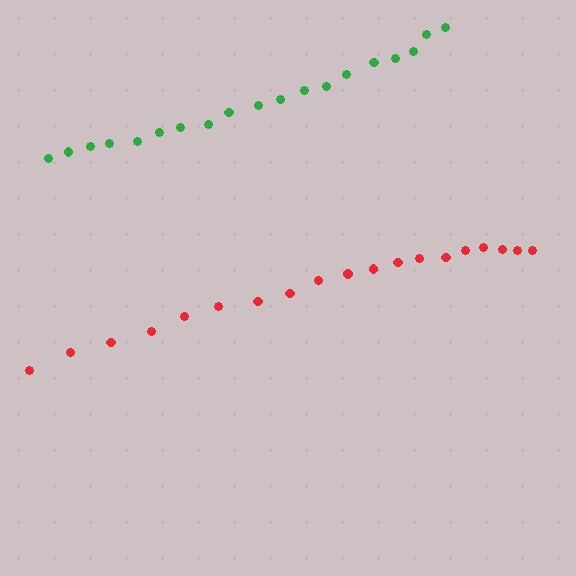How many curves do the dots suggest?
There are 2 distinct paths.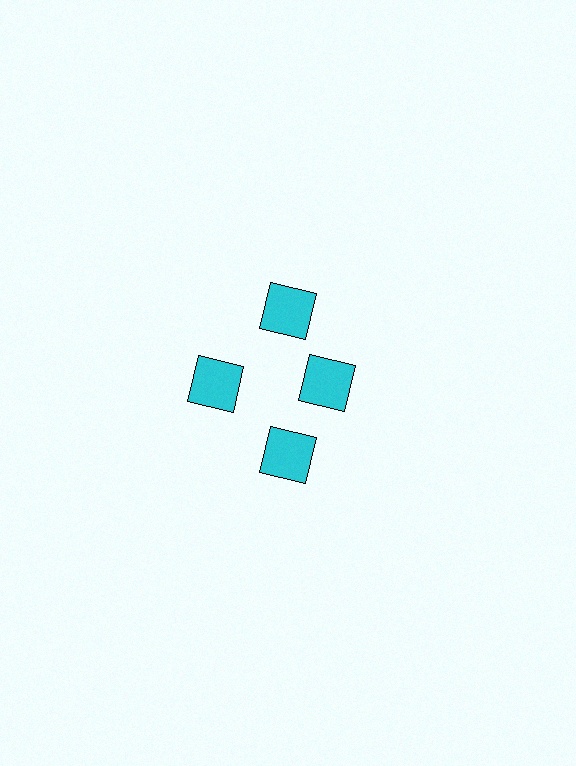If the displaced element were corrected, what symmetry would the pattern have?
It would have 4-fold rotational symmetry — the pattern would map onto itself every 90 degrees.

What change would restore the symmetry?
The symmetry would be restored by moving it outward, back onto the ring so that all 4 squares sit at equal angles and equal distance from the center.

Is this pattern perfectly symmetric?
No. The 4 cyan squares are arranged in a ring, but one element near the 3 o'clock position is pulled inward toward the center, breaking the 4-fold rotational symmetry.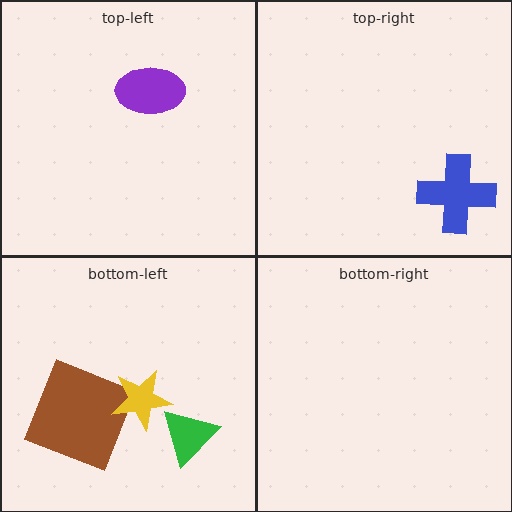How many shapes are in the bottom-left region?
3.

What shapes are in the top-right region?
The blue cross.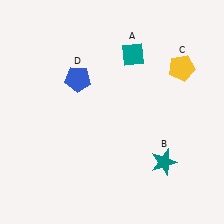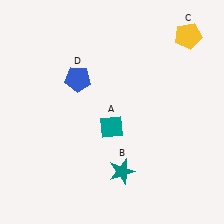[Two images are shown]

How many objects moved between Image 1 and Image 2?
3 objects moved between the two images.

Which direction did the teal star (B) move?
The teal star (B) moved left.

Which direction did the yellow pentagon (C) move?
The yellow pentagon (C) moved up.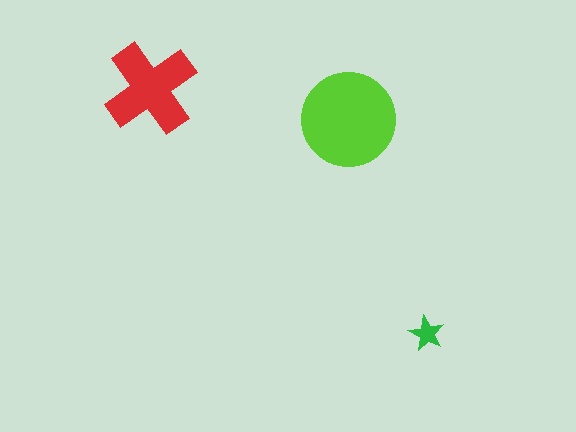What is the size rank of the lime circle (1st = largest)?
1st.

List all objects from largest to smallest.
The lime circle, the red cross, the green star.